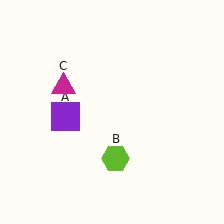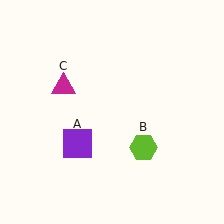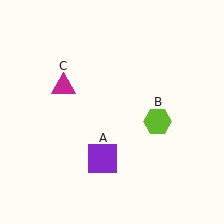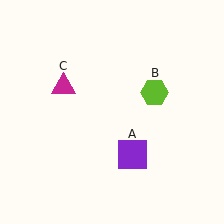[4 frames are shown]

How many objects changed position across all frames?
2 objects changed position: purple square (object A), lime hexagon (object B).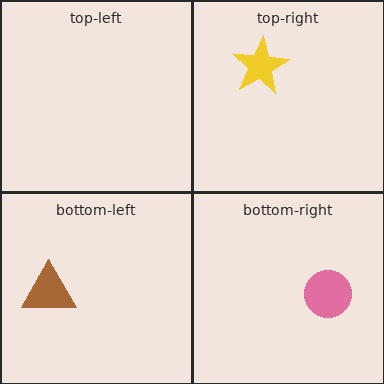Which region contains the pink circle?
The bottom-right region.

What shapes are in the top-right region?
The yellow star.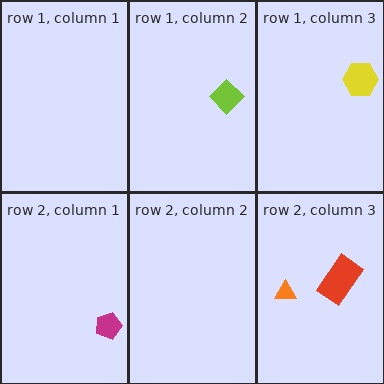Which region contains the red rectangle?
The row 2, column 3 region.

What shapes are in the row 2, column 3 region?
The red rectangle, the orange triangle.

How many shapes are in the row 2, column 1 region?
1.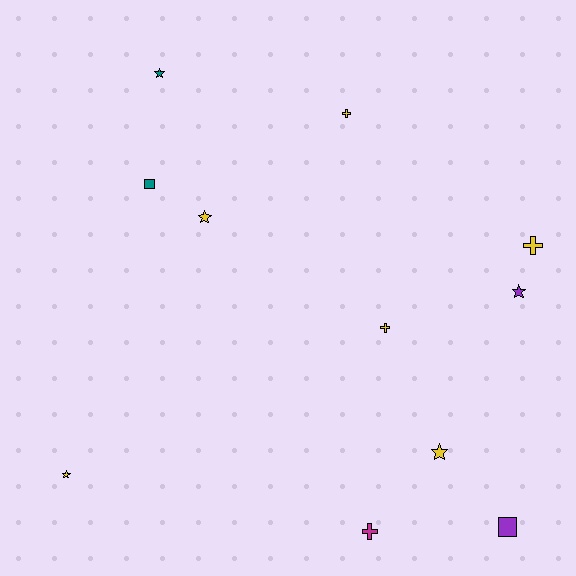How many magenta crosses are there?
There is 1 magenta cross.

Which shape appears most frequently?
Star, with 5 objects.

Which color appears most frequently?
Yellow, with 6 objects.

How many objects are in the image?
There are 11 objects.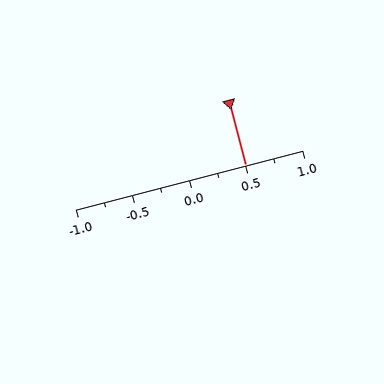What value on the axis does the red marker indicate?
The marker indicates approximately 0.5.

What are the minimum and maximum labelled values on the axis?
The axis runs from -1.0 to 1.0.